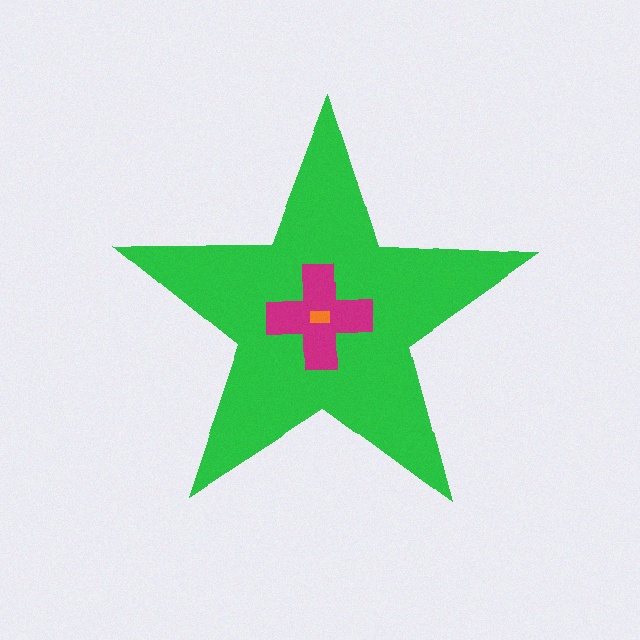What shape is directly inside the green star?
The magenta cross.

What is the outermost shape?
The green star.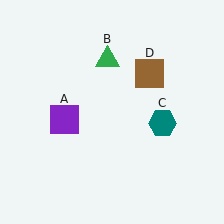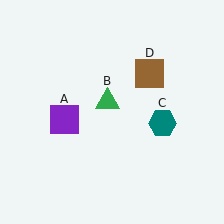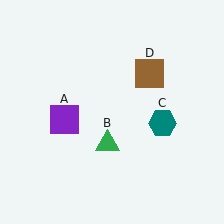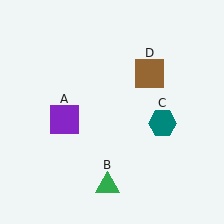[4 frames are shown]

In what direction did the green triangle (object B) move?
The green triangle (object B) moved down.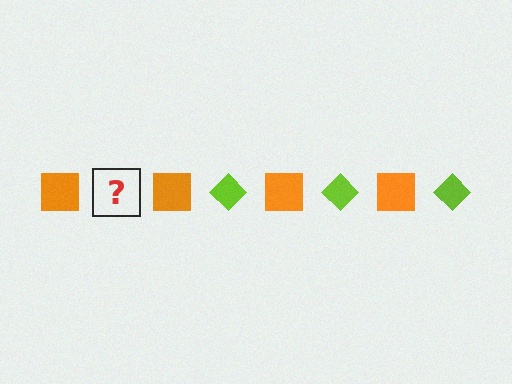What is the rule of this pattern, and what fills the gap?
The rule is that the pattern alternates between orange square and lime diamond. The gap should be filled with a lime diamond.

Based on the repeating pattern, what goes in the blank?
The blank should be a lime diamond.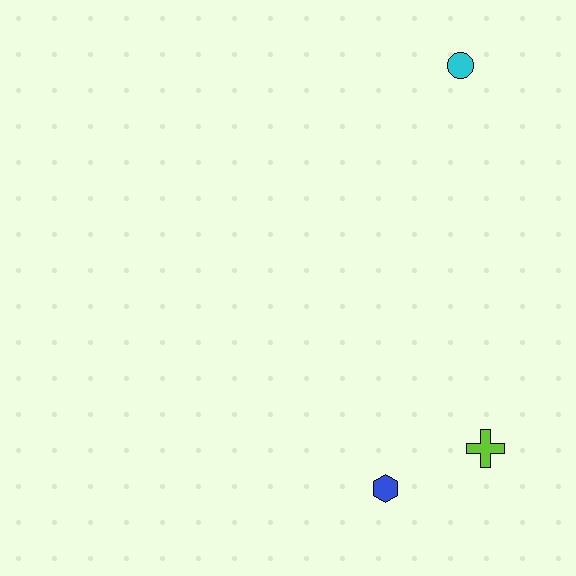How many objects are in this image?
There are 3 objects.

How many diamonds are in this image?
There are no diamonds.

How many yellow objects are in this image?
There are no yellow objects.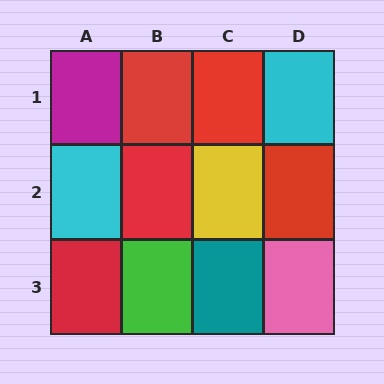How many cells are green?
1 cell is green.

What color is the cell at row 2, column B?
Red.